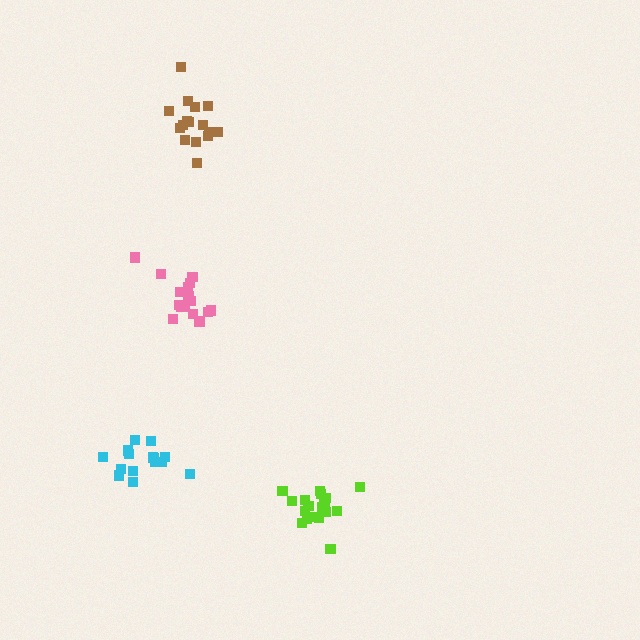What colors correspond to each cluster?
The clusters are colored: pink, lime, cyan, brown.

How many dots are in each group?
Group 1: 18 dots, Group 2: 19 dots, Group 3: 15 dots, Group 4: 16 dots (68 total).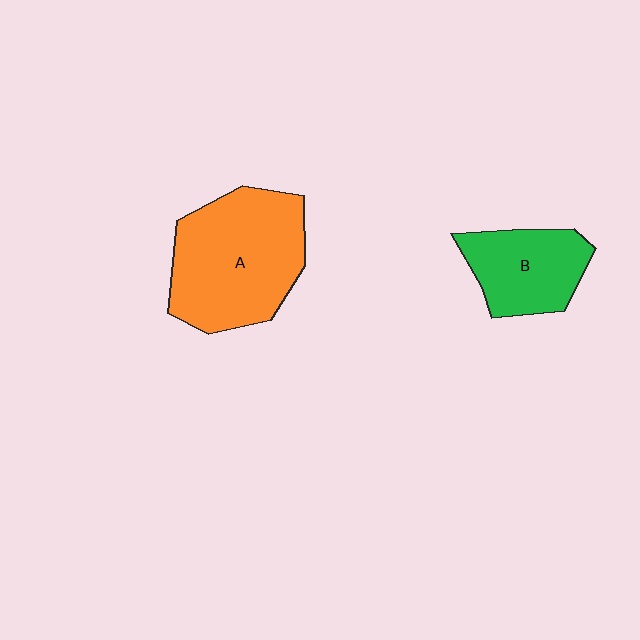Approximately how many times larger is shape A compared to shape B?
Approximately 1.7 times.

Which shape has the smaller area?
Shape B (green).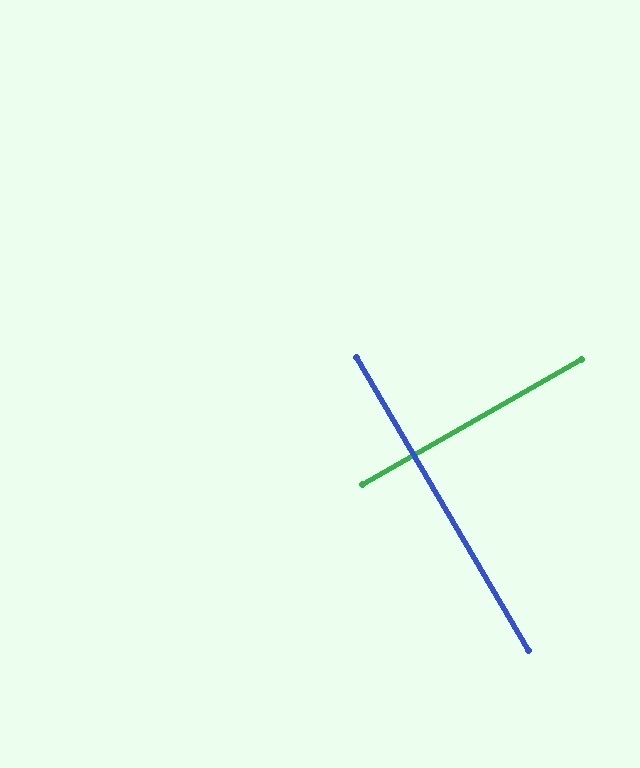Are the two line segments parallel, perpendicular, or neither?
Perpendicular — they meet at approximately 89°.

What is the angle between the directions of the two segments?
Approximately 89 degrees.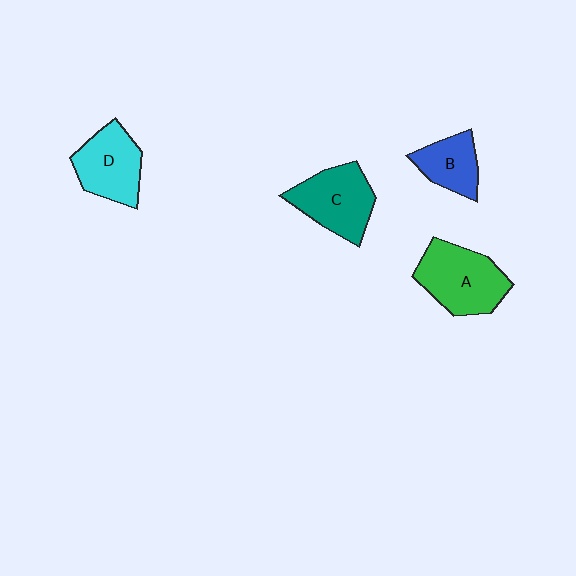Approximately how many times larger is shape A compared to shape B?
Approximately 1.6 times.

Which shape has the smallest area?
Shape B (blue).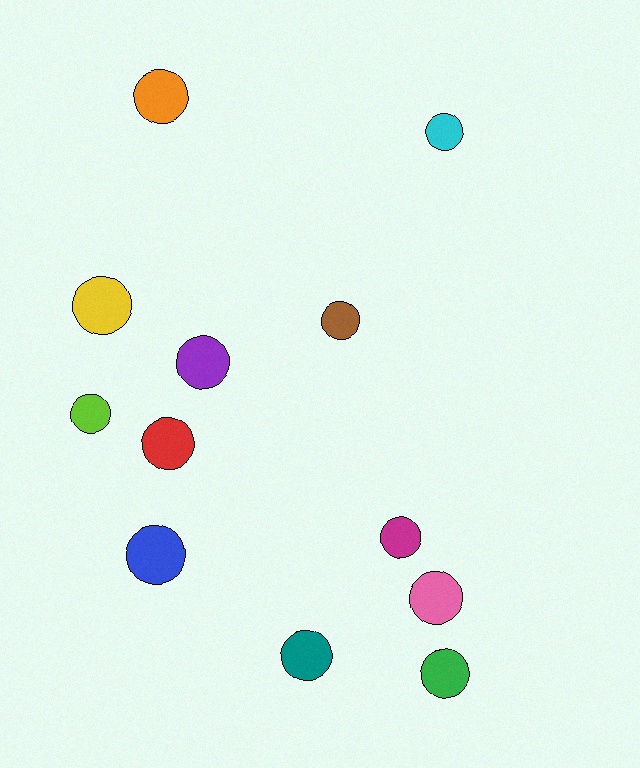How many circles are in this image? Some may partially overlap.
There are 12 circles.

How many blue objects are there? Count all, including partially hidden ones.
There is 1 blue object.